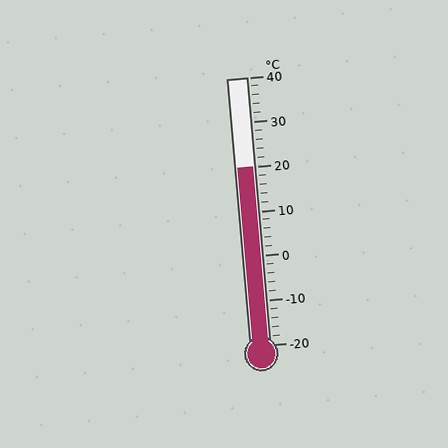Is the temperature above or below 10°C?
The temperature is above 10°C.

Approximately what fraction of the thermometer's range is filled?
The thermometer is filled to approximately 65% of its range.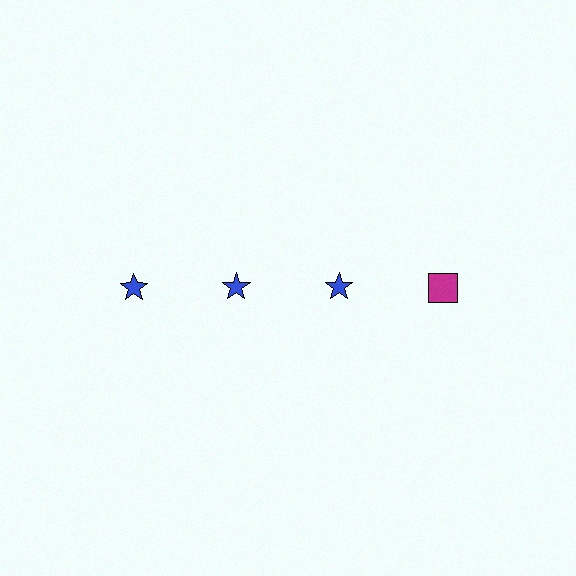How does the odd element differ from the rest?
It differs in both color (magenta instead of blue) and shape (square instead of star).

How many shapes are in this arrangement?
There are 4 shapes arranged in a grid pattern.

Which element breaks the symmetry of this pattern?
The magenta square in the top row, second from right column breaks the symmetry. All other shapes are blue stars.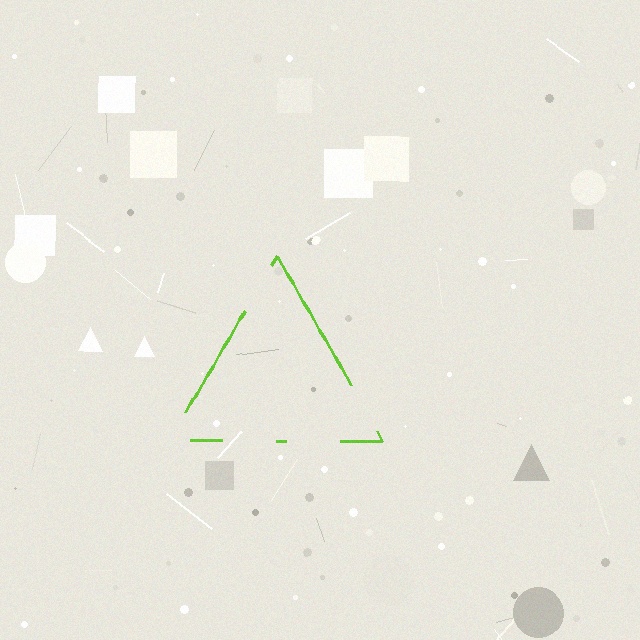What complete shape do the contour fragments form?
The contour fragments form a triangle.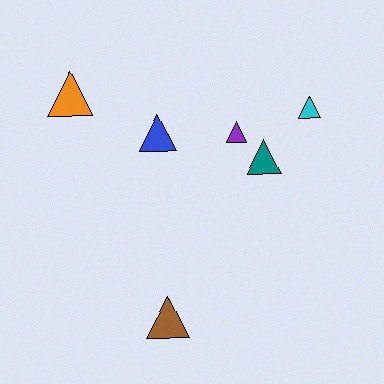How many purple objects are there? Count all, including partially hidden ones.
There is 1 purple object.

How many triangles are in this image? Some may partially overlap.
There are 6 triangles.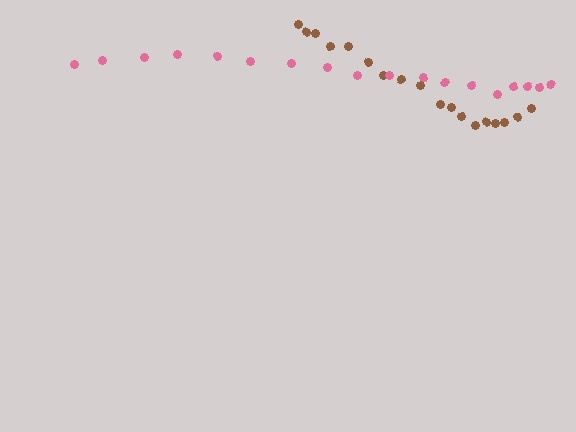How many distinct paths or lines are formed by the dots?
There are 2 distinct paths.